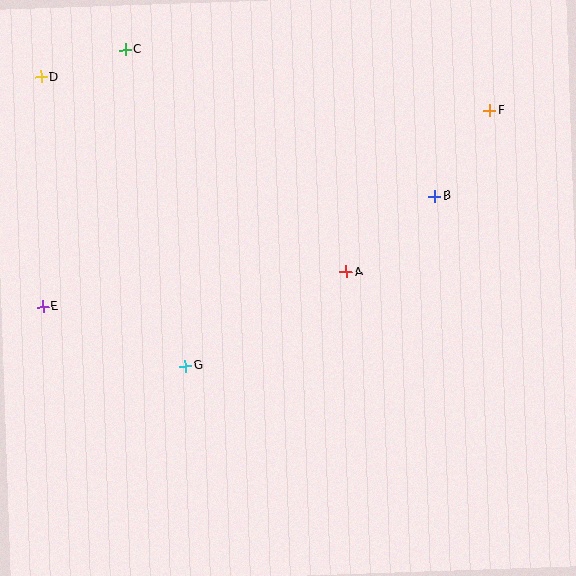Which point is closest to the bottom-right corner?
Point A is closest to the bottom-right corner.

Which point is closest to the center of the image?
Point A at (346, 272) is closest to the center.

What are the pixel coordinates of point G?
Point G is at (185, 366).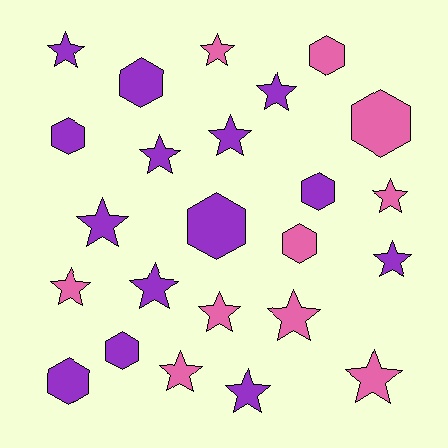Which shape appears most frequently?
Star, with 15 objects.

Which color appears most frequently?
Purple, with 14 objects.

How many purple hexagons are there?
There are 6 purple hexagons.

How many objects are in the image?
There are 24 objects.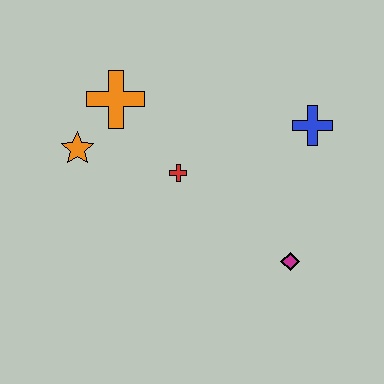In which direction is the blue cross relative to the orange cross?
The blue cross is to the right of the orange cross.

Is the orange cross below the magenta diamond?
No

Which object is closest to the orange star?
The orange cross is closest to the orange star.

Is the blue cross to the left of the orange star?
No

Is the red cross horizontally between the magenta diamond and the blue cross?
No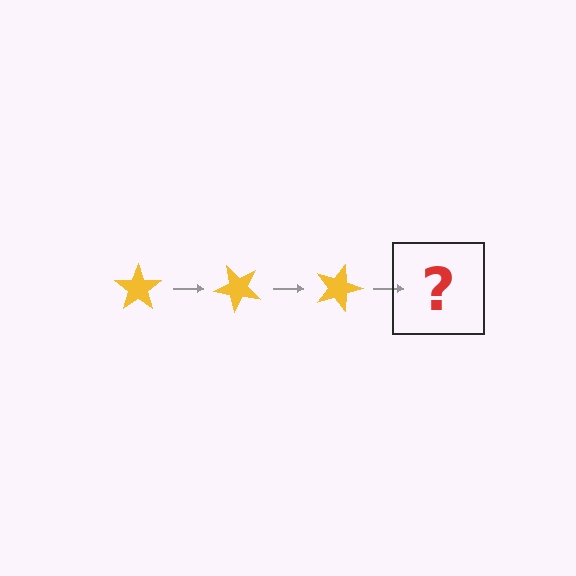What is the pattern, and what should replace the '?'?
The pattern is that the star rotates 45 degrees each step. The '?' should be a yellow star rotated 135 degrees.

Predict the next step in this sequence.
The next step is a yellow star rotated 135 degrees.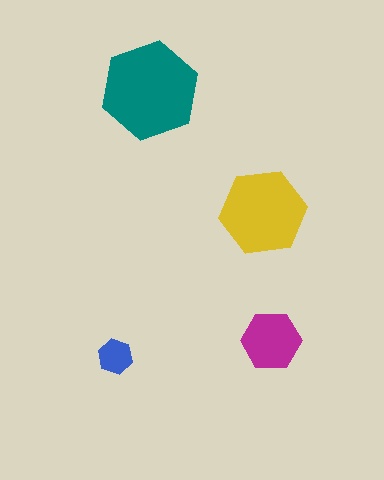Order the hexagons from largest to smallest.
the teal one, the yellow one, the magenta one, the blue one.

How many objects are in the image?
There are 4 objects in the image.